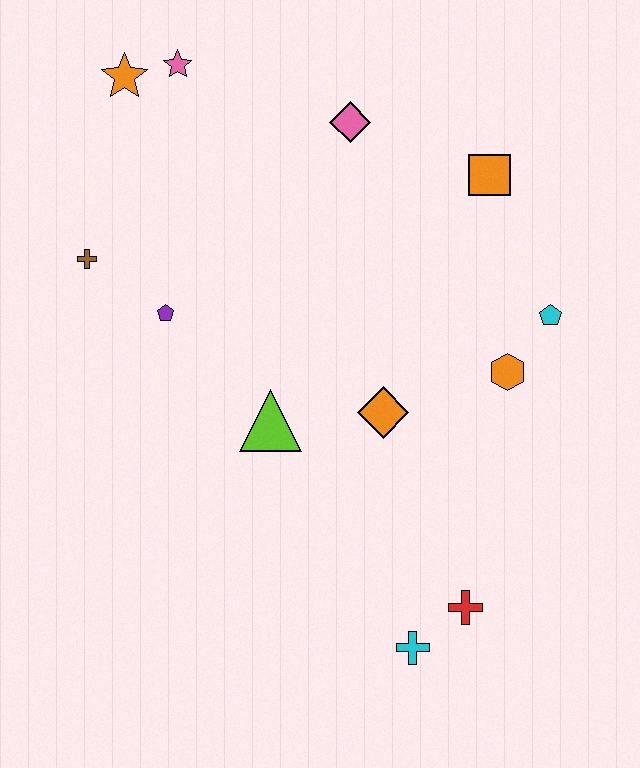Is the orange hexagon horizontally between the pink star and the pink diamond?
No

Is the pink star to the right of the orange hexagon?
No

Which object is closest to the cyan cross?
The red cross is closest to the cyan cross.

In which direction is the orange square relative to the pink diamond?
The orange square is to the right of the pink diamond.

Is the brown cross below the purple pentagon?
No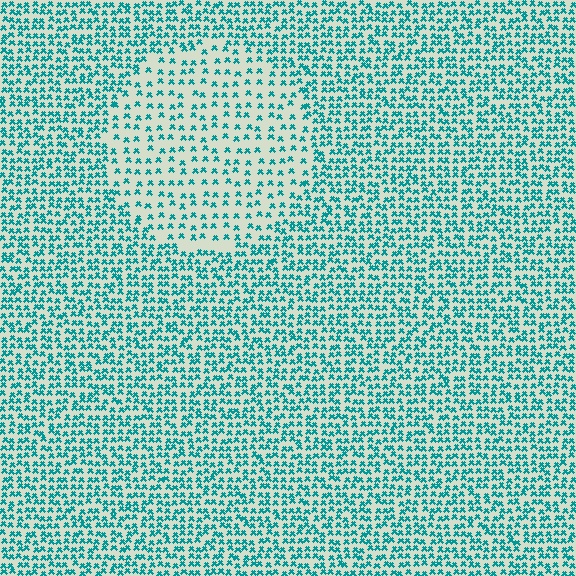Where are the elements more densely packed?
The elements are more densely packed outside the circle boundary.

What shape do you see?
I see a circle.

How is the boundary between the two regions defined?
The boundary is defined by a change in element density (approximately 2.0x ratio). All elements are the same color, size, and shape.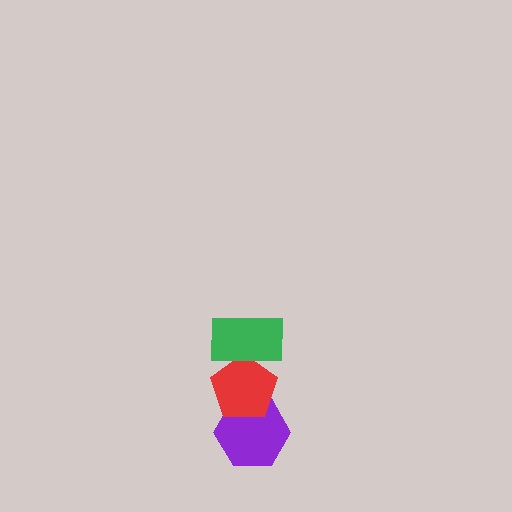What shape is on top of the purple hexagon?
The red pentagon is on top of the purple hexagon.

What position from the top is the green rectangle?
The green rectangle is 1st from the top.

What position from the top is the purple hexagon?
The purple hexagon is 3rd from the top.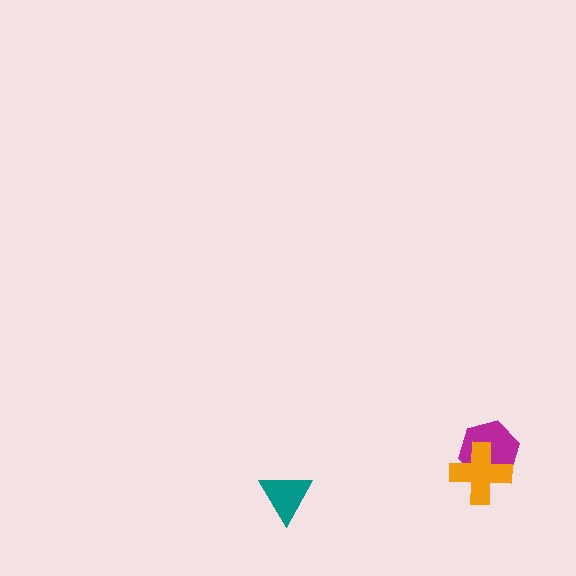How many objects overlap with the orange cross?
1 object overlaps with the orange cross.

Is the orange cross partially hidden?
No, no other shape covers it.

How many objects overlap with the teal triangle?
0 objects overlap with the teal triangle.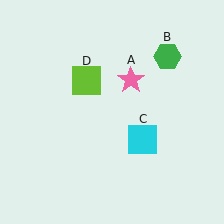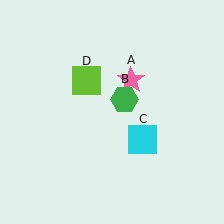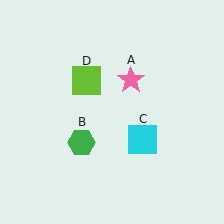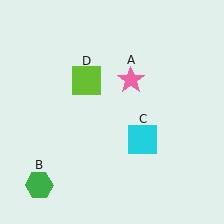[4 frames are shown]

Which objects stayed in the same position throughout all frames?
Pink star (object A) and cyan square (object C) and lime square (object D) remained stationary.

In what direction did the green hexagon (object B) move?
The green hexagon (object B) moved down and to the left.